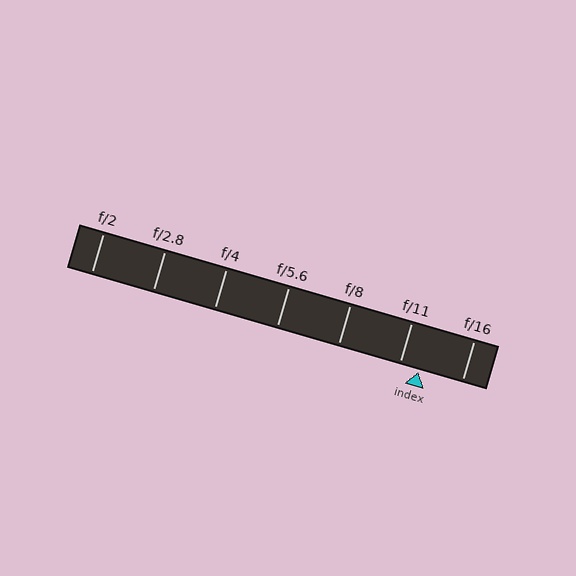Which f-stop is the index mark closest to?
The index mark is closest to f/11.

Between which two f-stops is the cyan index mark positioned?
The index mark is between f/11 and f/16.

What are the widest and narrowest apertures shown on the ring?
The widest aperture shown is f/2 and the narrowest is f/16.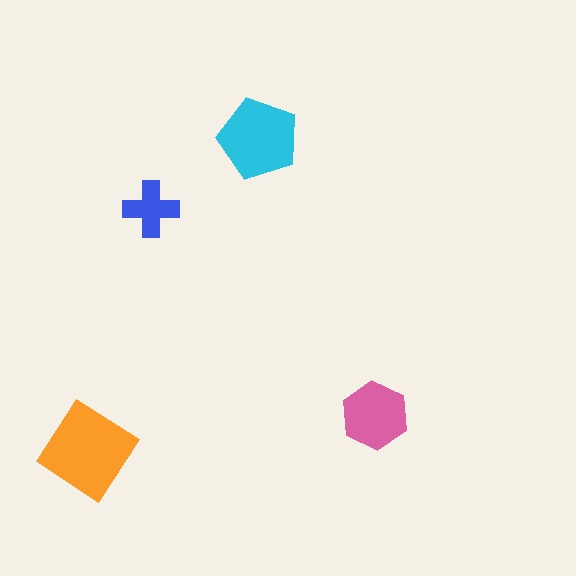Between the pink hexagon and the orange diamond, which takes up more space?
The orange diamond.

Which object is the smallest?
The blue cross.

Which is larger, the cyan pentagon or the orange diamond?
The orange diamond.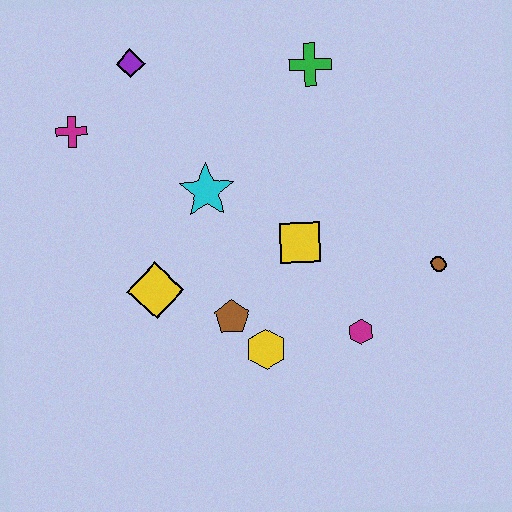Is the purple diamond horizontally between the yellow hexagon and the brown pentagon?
No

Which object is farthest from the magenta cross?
The brown circle is farthest from the magenta cross.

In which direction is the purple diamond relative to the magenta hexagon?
The purple diamond is above the magenta hexagon.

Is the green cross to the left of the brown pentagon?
No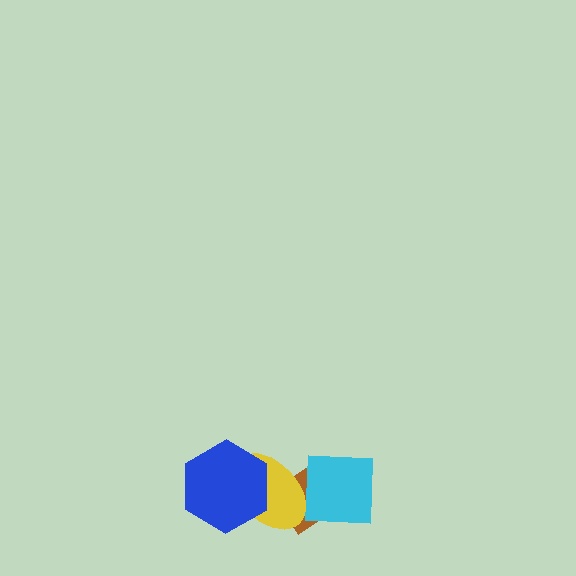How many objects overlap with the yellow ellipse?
3 objects overlap with the yellow ellipse.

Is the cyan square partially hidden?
Yes, it is partially covered by another shape.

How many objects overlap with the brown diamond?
2 objects overlap with the brown diamond.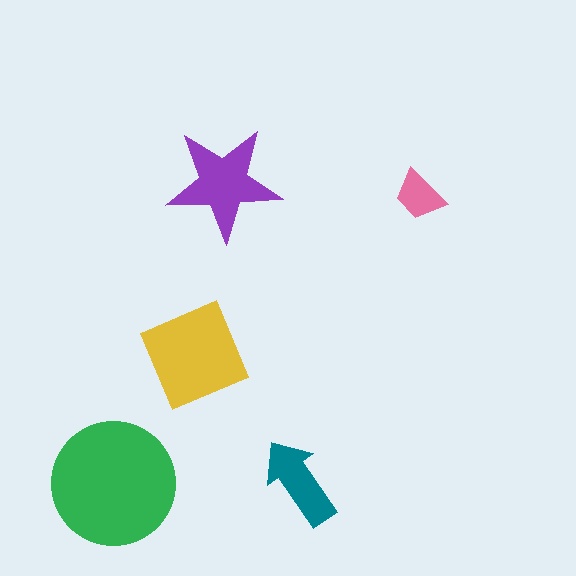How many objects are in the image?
There are 5 objects in the image.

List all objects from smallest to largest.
The pink trapezoid, the teal arrow, the purple star, the yellow square, the green circle.